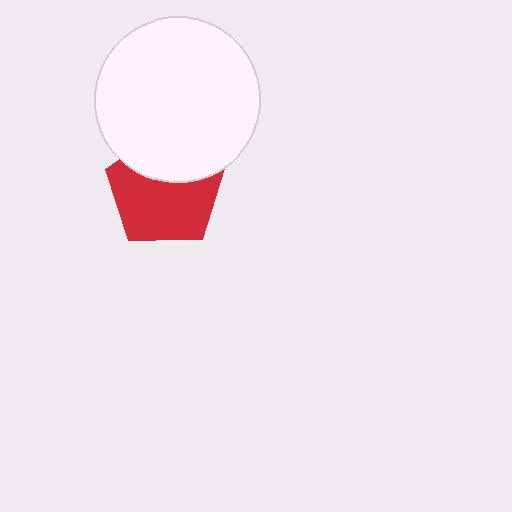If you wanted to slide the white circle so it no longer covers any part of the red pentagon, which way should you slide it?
Slide it up — that is the most direct way to separate the two shapes.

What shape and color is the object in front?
The object in front is a white circle.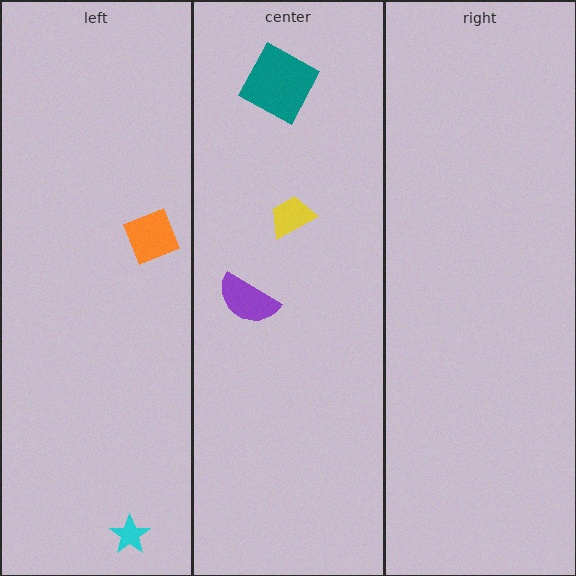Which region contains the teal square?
The center region.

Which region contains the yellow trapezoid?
The center region.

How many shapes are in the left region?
2.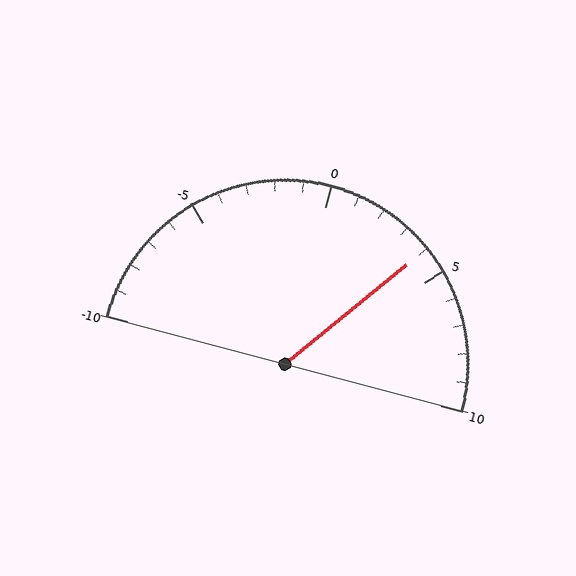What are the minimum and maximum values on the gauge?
The gauge ranges from -10 to 10.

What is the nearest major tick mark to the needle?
The nearest major tick mark is 5.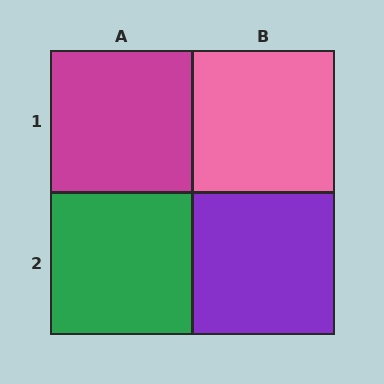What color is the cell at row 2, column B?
Purple.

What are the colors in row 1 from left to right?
Magenta, pink.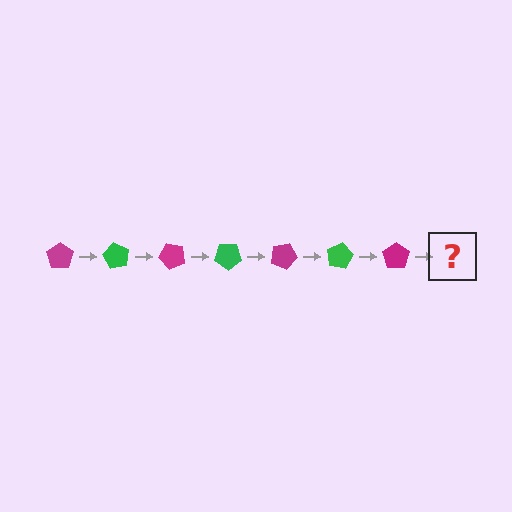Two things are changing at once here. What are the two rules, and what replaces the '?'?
The two rules are that it rotates 60 degrees each step and the color cycles through magenta and green. The '?' should be a green pentagon, rotated 420 degrees from the start.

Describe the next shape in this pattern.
It should be a green pentagon, rotated 420 degrees from the start.